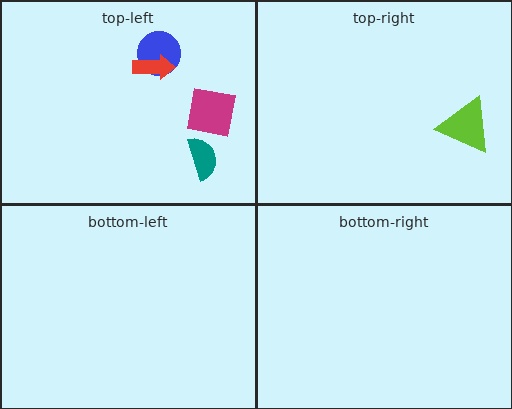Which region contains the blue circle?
The top-left region.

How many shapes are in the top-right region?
1.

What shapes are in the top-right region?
The lime triangle.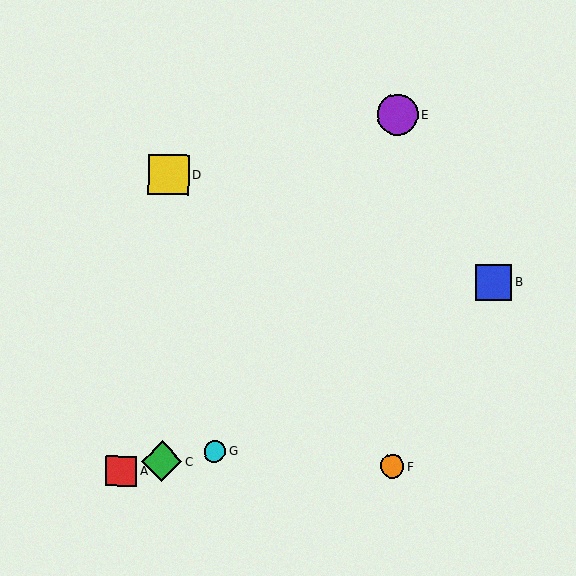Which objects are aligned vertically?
Objects E, F are aligned vertically.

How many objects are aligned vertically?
2 objects (E, F) are aligned vertically.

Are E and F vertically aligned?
Yes, both are at x≈398.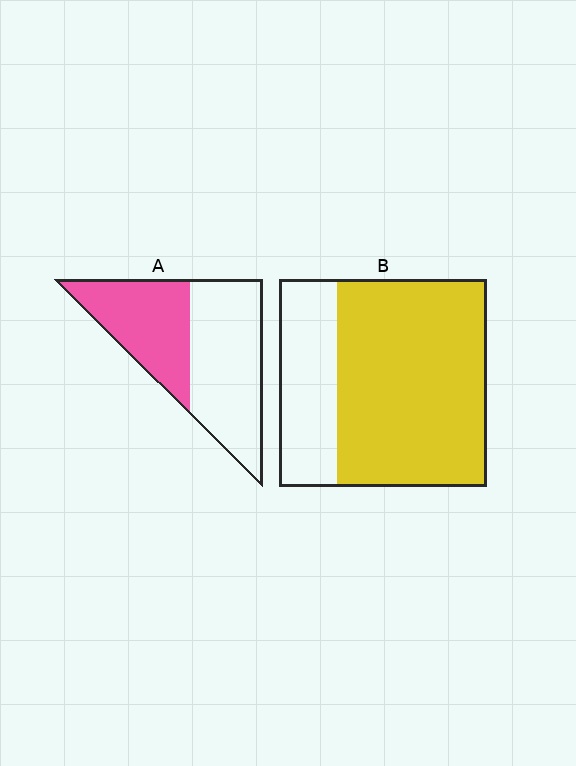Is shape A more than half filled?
No.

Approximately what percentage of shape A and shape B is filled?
A is approximately 45% and B is approximately 70%.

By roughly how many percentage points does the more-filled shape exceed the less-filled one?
By roughly 30 percentage points (B over A).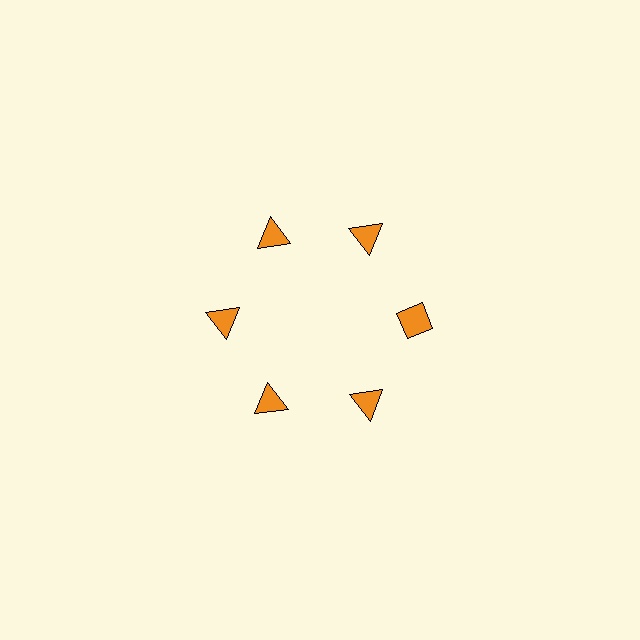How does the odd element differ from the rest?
It has a different shape: diamond instead of triangle.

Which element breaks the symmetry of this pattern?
The orange diamond at roughly the 3 o'clock position breaks the symmetry. All other shapes are orange triangles.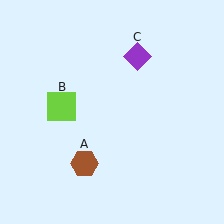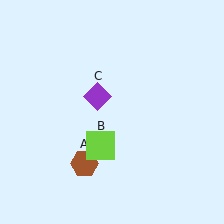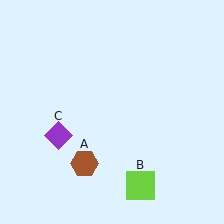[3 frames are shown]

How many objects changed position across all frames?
2 objects changed position: lime square (object B), purple diamond (object C).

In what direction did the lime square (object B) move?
The lime square (object B) moved down and to the right.